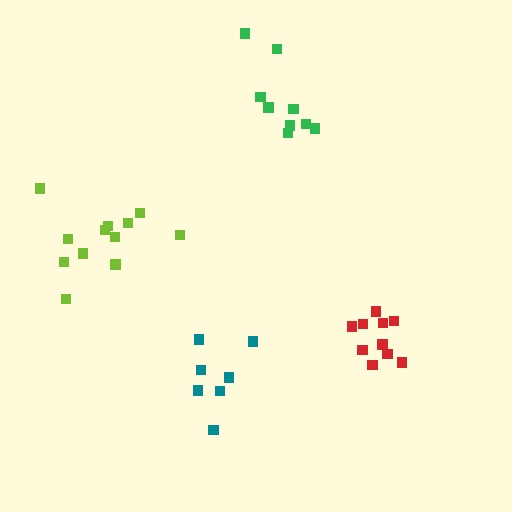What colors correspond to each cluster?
The clusters are colored: green, teal, red, lime.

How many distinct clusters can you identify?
There are 4 distinct clusters.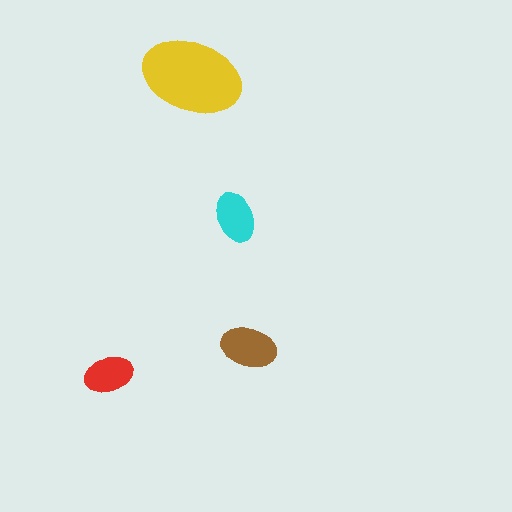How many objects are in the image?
There are 4 objects in the image.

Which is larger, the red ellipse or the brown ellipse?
The brown one.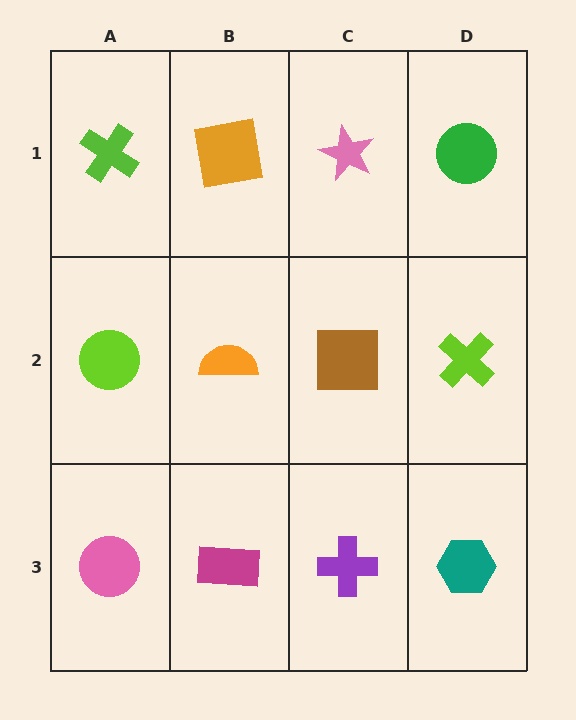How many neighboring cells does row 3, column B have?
3.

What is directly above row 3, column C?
A brown square.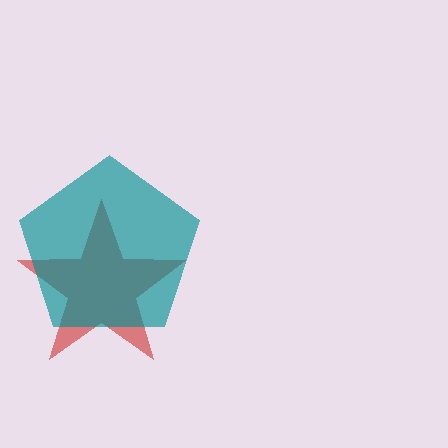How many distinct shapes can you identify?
There are 2 distinct shapes: a red star, a teal pentagon.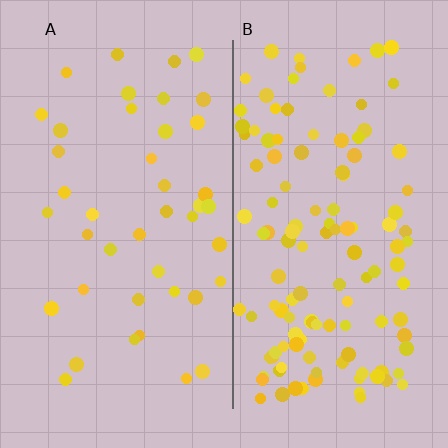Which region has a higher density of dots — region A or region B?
B (the right).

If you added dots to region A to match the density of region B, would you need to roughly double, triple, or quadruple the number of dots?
Approximately triple.